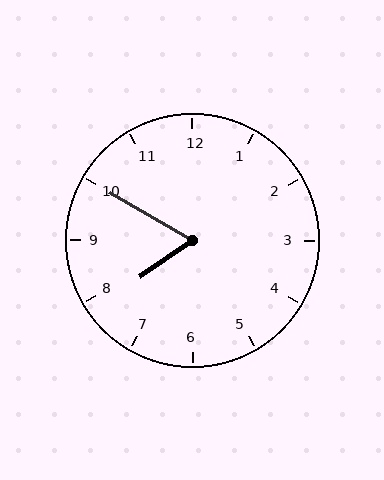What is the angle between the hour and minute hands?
Approximately 65 degrees.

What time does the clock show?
7:50.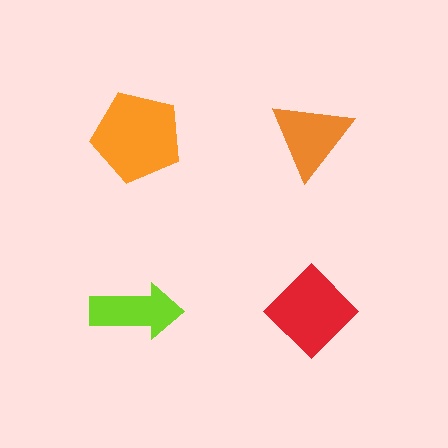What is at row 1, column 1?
An orange pentagon.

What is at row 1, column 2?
An orange triangle.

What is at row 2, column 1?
A lime arrow.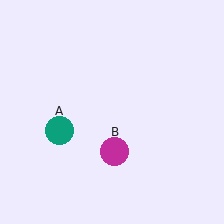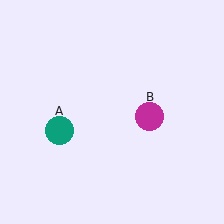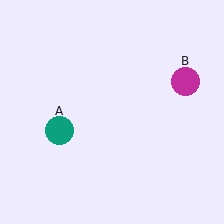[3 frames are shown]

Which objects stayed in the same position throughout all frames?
Teal circle (object A) remained stationary.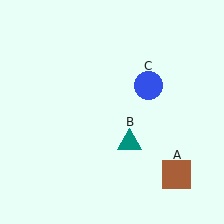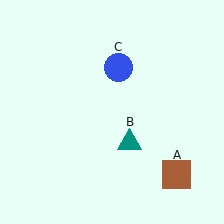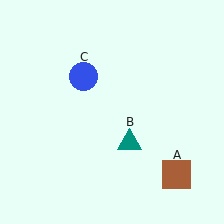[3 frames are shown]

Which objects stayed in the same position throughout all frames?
Brown square (object A) and teal triangle (object B) remained stationary.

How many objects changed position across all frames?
1 object changed position: blue circle (object C).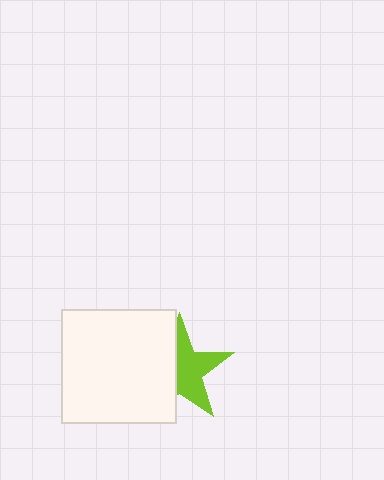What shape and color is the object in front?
The object in front is a white square.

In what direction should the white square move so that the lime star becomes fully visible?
The white square should move left. That is the shortest direction to clear the overlap and leave the lime star fully visible.